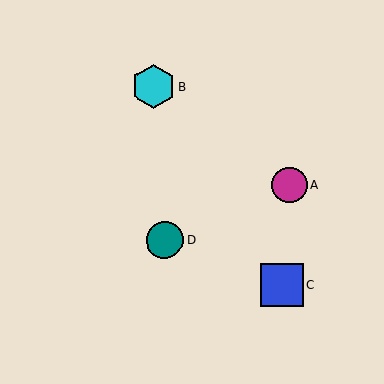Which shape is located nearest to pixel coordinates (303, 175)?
The magenta circle (labeled A) at (290, 185) is nearest to that location.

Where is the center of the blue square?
The center of the blue square is at (282, 284).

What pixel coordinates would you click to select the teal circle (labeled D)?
Click at (165, 240) to select the teal circle D.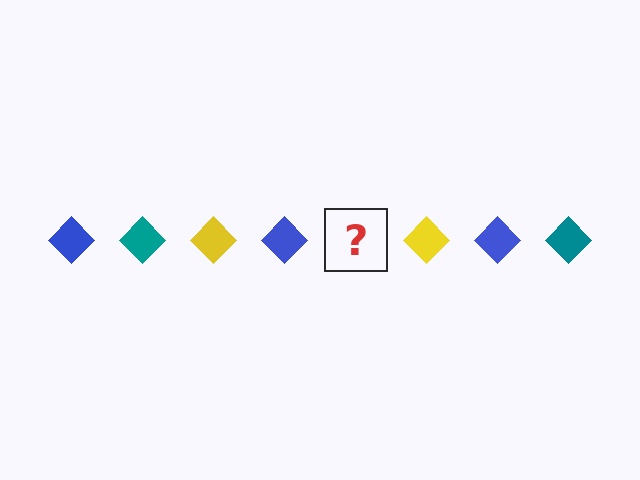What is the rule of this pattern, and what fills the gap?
The rule is that the pattern cycles through blue, teal, yellow diamonds. The gap should be filled with a teal diamond.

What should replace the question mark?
The question mark should be replaced with a teal diamond.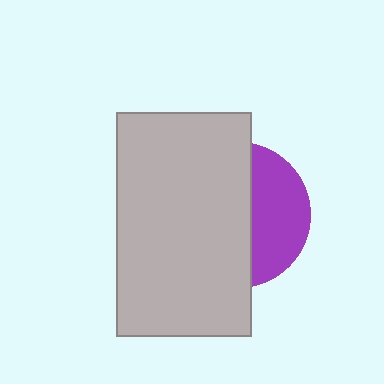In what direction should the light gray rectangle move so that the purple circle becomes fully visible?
The light gray rectangle should move left. That is the shortest direction to clear the overlap and leave the purple circle fully visible.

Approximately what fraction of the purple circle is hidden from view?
Roughly 62% of the purple circle is hidden behind the light gray rectangle.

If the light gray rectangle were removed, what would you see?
You would see the complete purple circle.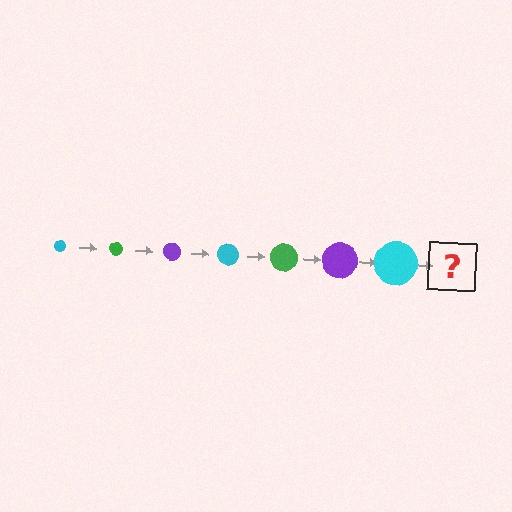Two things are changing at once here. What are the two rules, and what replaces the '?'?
The two rules are that the circle grows larger each step and the color cycles through cyan, green, and purple. The '?' should be a green circle, larger than the previous one.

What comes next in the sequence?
The next element should be a green circle, larger than the previous one.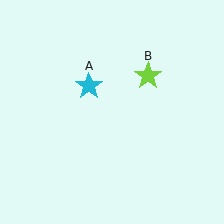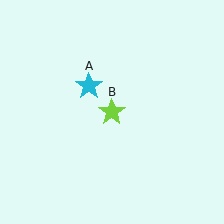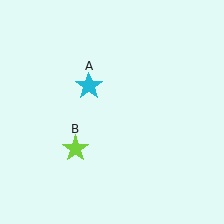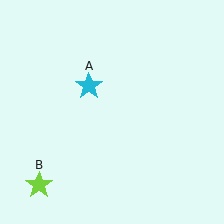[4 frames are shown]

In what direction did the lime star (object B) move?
The lime star (object B) moved down and to the left.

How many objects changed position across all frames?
1 object changed position: lime star (object B).